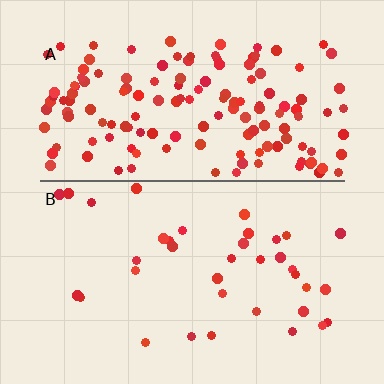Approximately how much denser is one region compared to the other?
Approximately 4.0× — region A over region B.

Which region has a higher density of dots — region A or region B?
A (the top).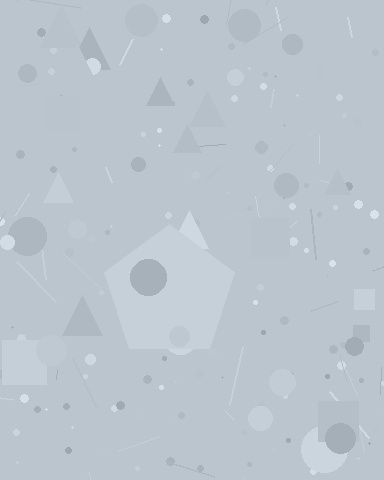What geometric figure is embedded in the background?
A pentagon is embedded in the background.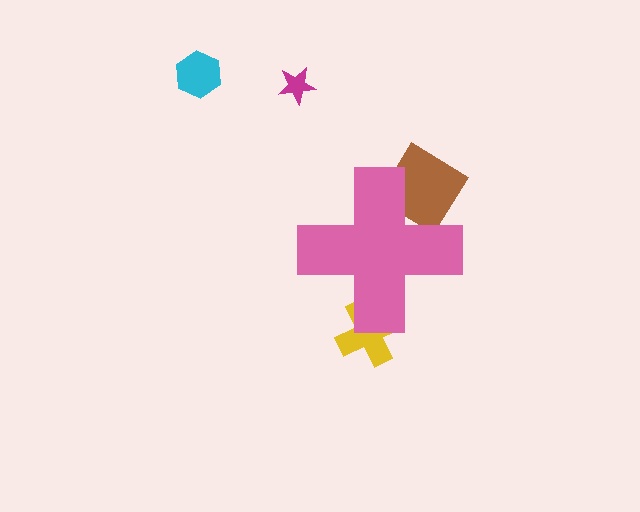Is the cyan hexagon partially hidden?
No, the cyan hexagon is fully visible.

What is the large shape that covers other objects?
A pink cross.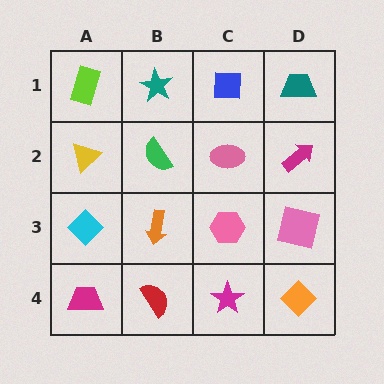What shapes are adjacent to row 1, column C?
A pink ellipse (row 2, column C), a teal star (row 1, column B), a teal trapezoid (row 1, column D).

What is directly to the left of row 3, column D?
A pink hexagon.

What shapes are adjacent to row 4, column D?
A pink square (row 3, column D), a magenta star (row 4, column C).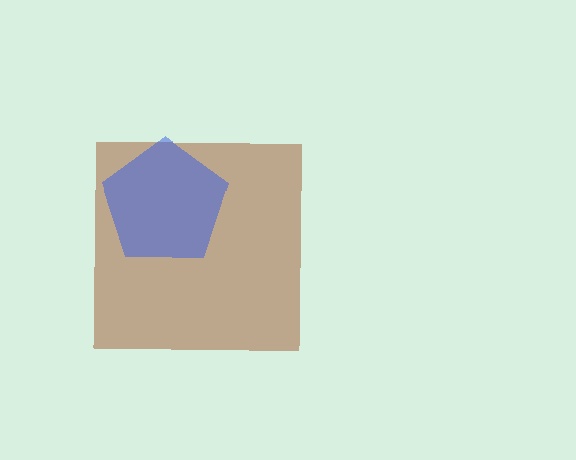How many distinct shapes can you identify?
There are 2 distinct shapes: a brown square, a blue pentagon.